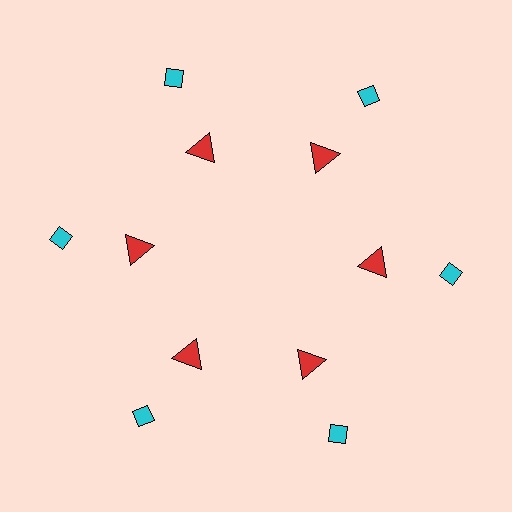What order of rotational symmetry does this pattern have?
This pattern has 6-fold rotational symmetry.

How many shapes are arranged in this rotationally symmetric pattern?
There are 12 shapes, arranged in 6 groups of 2.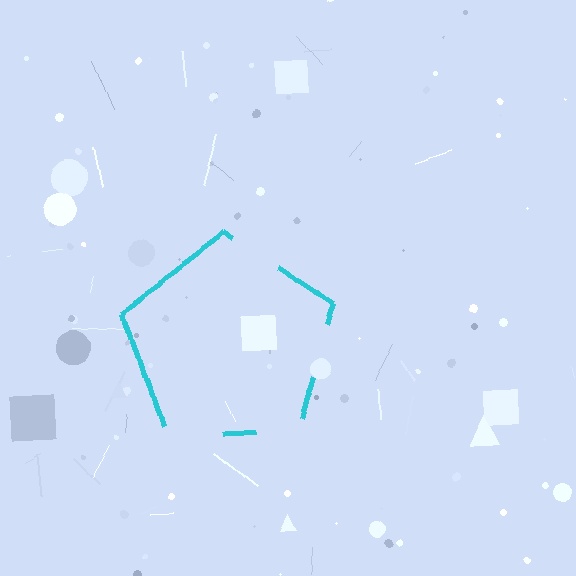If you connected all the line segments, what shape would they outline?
They would outline a pentagon.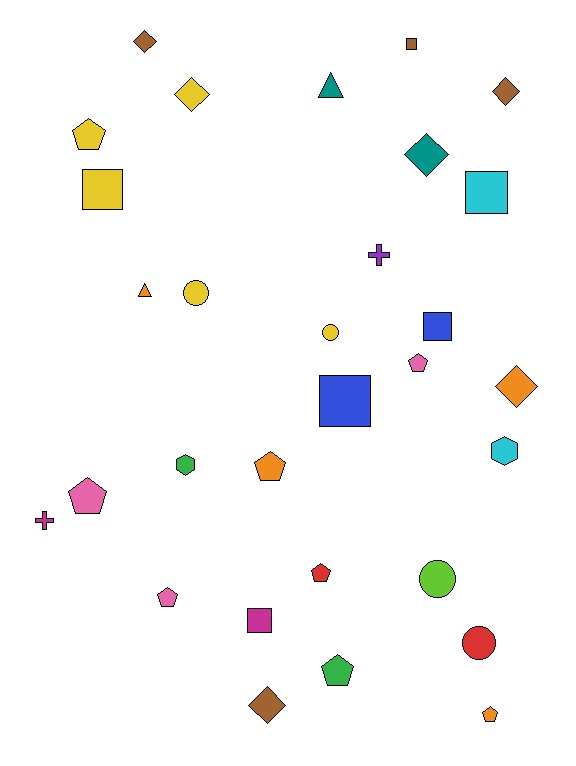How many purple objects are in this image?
There is 1 purple object.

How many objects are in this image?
There are 30 objects.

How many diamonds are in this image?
There are 6 diamonds.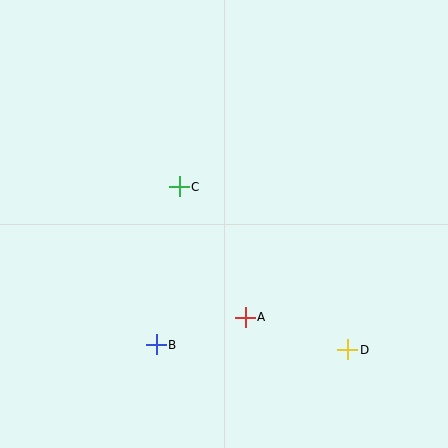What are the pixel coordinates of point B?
Point B is at (156, 345).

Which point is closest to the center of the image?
Point C at (179, 187) is closest to the center.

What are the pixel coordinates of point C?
Point C is at (179, 187).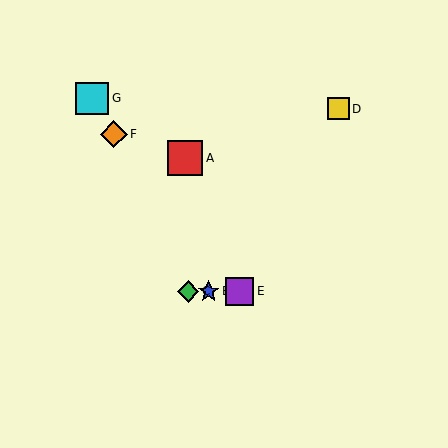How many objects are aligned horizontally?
3 objects (B, C, E) are aligned horizontally.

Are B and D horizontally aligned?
No, B is at y≈291 and D is at y≈109.